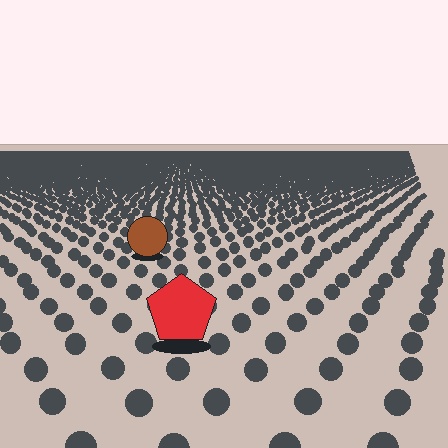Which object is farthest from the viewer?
The brown circle is farthest from the viewer. It appears smaller and the ground texture around it is denser.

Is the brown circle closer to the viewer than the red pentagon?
No. The red pentagon is closer — you can tell from the texture gradient: the ground texture is coarser near it.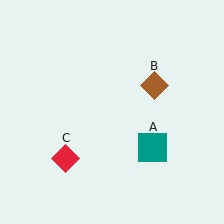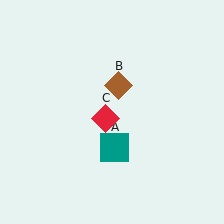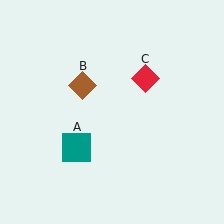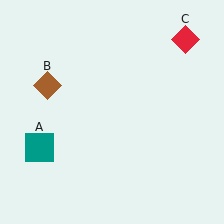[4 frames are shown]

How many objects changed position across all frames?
3 objects changed position: teal square (object A), brown diamond (object B), red diamond (object C).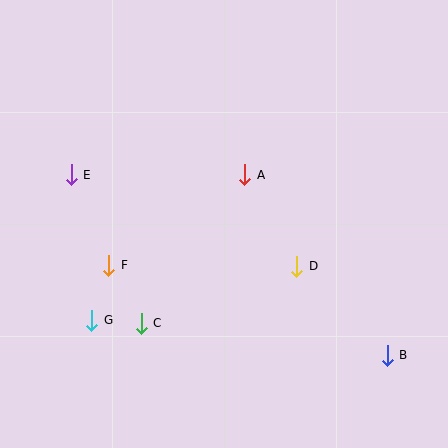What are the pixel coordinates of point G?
Point G is at (92, 320).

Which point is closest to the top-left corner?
Point E is closest to the top-left corner.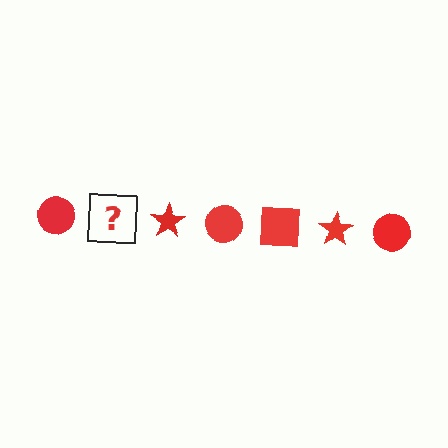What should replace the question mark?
The question mark should be replaced with a red square.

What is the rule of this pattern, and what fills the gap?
The rule is that the pattern cycles through circle, square, star shapes in red. The gap should be filled with a red square.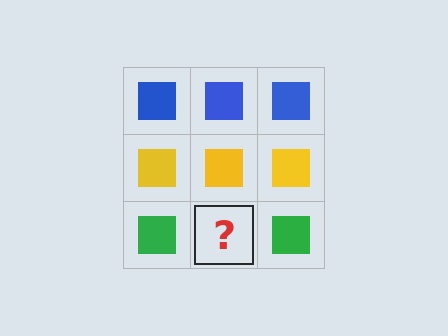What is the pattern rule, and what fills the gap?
The rule is that each row has a consistent color. The gap should be filled with a green square.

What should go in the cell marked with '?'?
The missing cell should contain a green square.